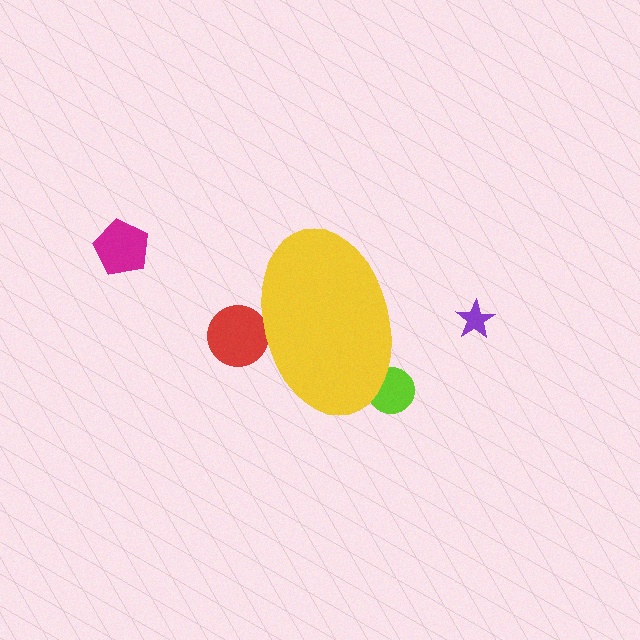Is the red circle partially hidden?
Yes, the red circle is partially hidden behind the yellow ellipse.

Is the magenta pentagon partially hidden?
No, the magenta pentagon is fully visible.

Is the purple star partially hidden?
No, the purple star is fully visible.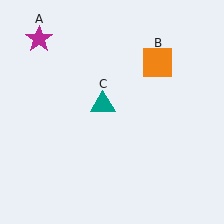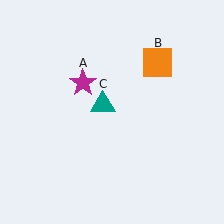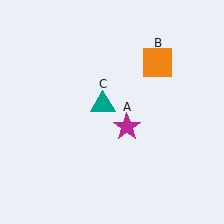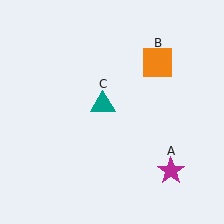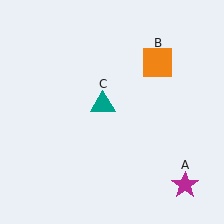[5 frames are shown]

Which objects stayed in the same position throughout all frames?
Orange square (object B) and teal triangle (object C) remained stationary.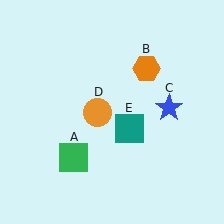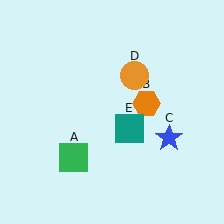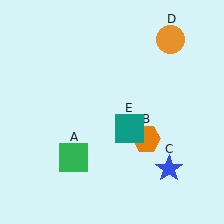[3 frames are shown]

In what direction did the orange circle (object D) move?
The orange circle (object D) moved up and to the right.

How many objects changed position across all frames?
3 objects changed position: orange hexagon (object B), blue star (object C), orange circle (object D).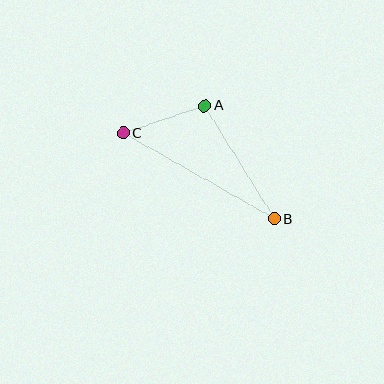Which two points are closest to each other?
Points A and C are closest to each other.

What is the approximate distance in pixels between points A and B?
The distance between A and B is approximately 133 pixels.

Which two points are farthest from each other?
Points B and C are farthest from each other.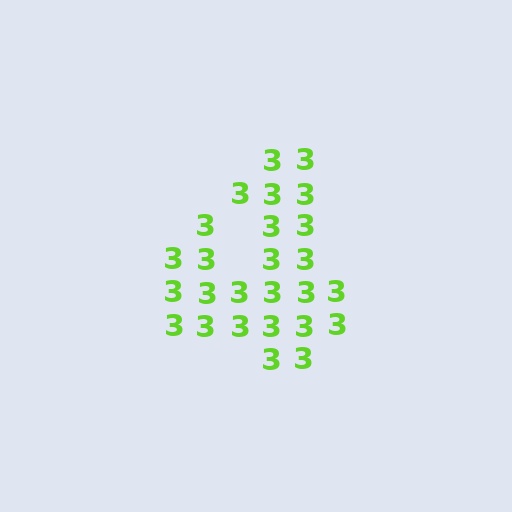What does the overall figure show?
The overall figure shows the digit 4.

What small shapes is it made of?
It is made of small digit 3's.